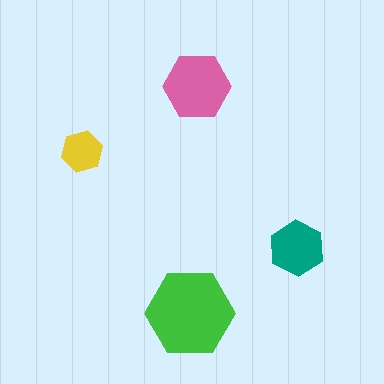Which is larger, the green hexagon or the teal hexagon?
The green one.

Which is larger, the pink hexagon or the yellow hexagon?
The pink one.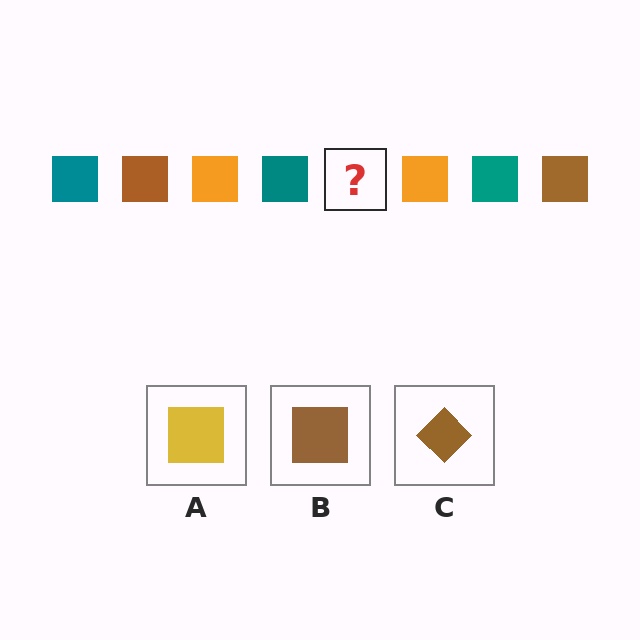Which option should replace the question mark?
Option B.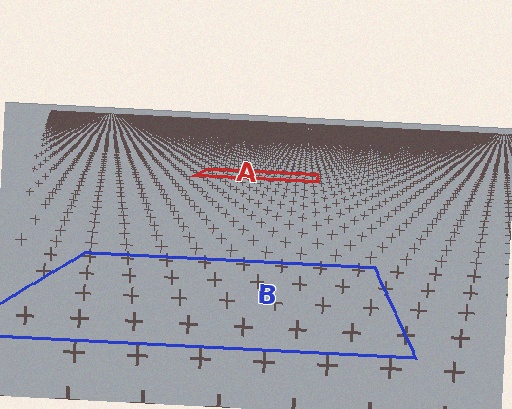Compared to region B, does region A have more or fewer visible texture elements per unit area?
Region A has more texture elements per unit area — they are packed more densely because it is farther away.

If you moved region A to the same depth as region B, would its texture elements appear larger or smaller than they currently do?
They would appear larger. At a closer depth, the same texture elements are projected at a bigger on-screen size.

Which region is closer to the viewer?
Region B is closer. The texture elements there are larger and more spread out.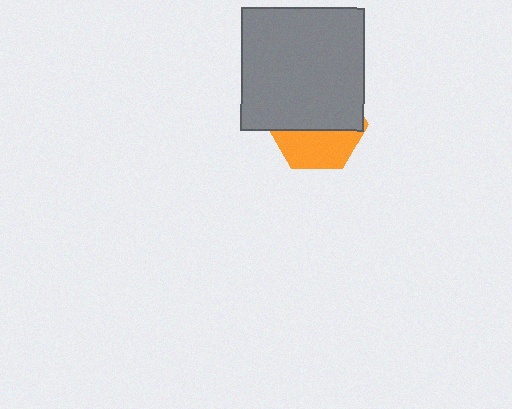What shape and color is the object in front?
The object in front is a gray square.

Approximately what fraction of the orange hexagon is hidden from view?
Roughly 60% of the orange hexagon is hidden behind the gray square.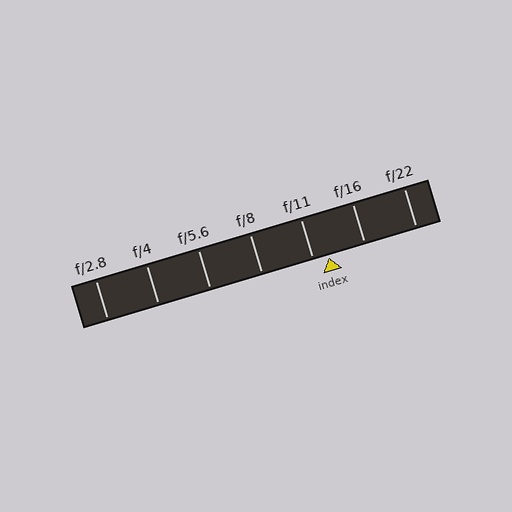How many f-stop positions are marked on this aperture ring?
There are 7 f-stop positions marked.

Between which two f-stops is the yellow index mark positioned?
The index mark is between f/11 and f/16.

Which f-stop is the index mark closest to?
The index mark is closest to f/11.